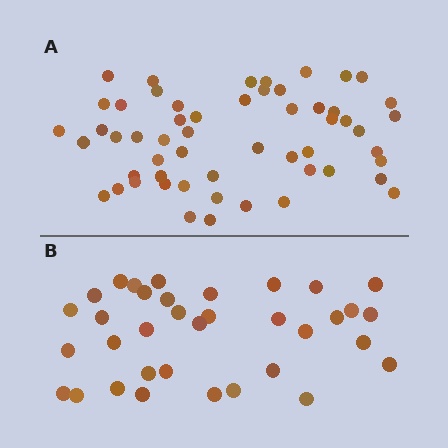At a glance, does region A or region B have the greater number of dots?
Region A (the top region) has more dots.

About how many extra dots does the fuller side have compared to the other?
Region A has approximately 20 more dots than region B.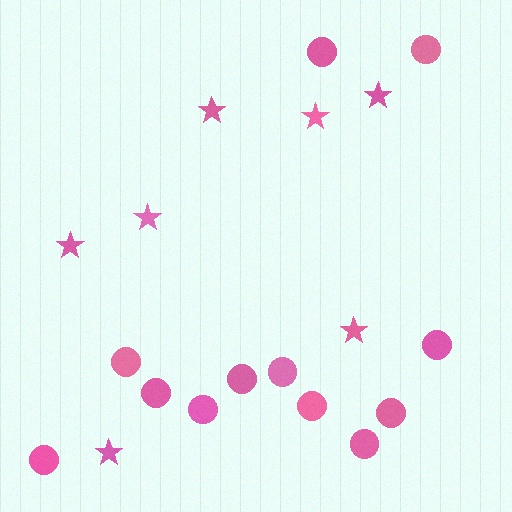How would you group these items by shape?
There are 2 groups: one group of stars (7) and one group of circles (12).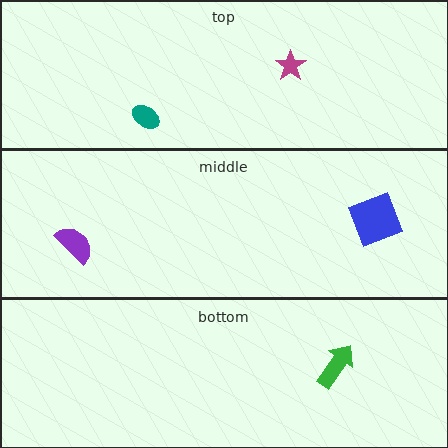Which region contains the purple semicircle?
The middle region.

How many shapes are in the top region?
2.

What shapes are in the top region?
The teal ellipse, the magenta star.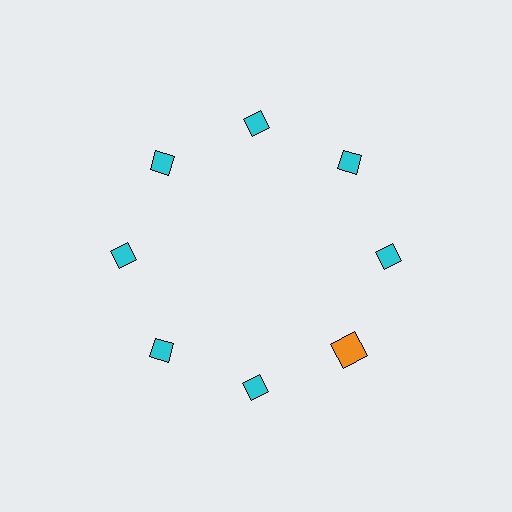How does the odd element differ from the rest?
It differs in both color (orange instead of cyan) and shape (square instead of diamond).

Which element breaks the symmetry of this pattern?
The orange square at roughly the 4 o'clock position breaks the symmetry. All other shapes are cyan diamonds.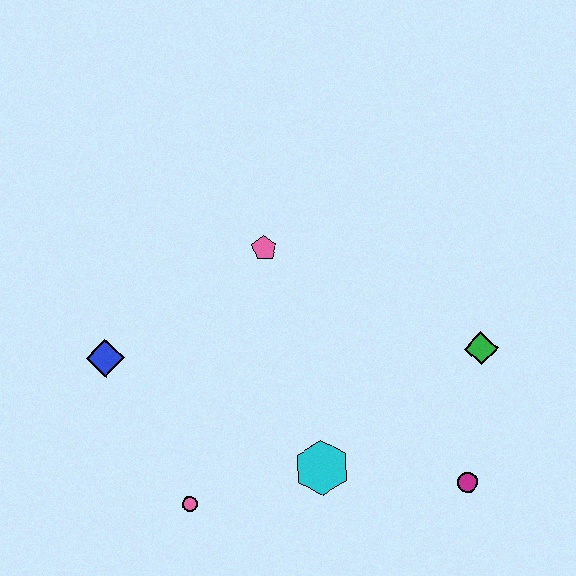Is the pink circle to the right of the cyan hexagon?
No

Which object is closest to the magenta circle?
The green diamond is closest to the magenta circle.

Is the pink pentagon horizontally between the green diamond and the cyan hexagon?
No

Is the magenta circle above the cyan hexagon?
No